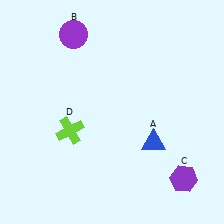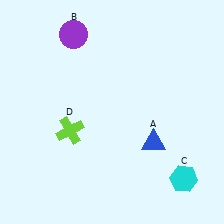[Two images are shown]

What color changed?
The hexagon (C) changed from purple in Image 1 to cyan in Image 2.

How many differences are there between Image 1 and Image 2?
There is 1 difference between the two images.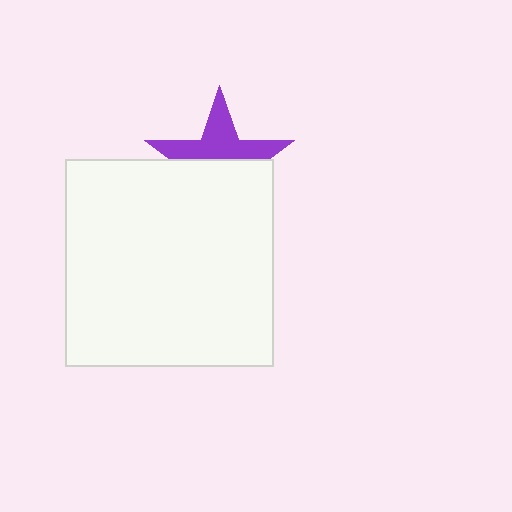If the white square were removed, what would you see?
You would see the complete purple star.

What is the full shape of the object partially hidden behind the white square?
The partially hidden object is a purple star.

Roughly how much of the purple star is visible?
About half of it is visible (roughly 48%).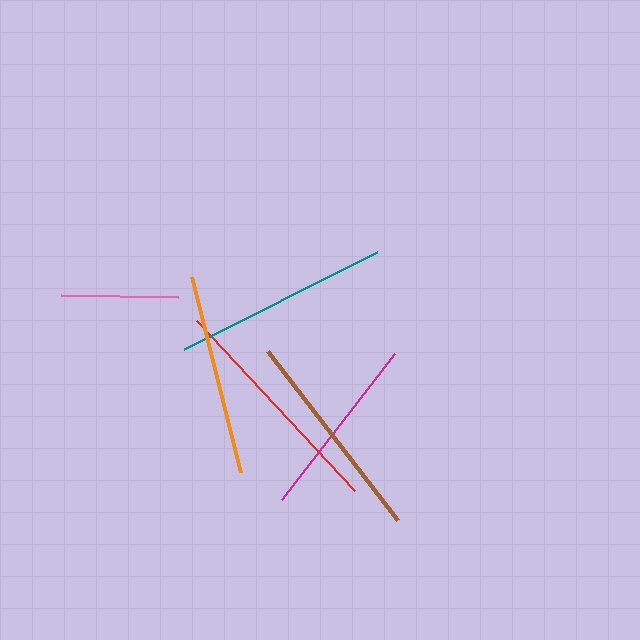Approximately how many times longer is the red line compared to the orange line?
The red line is approximately 1.2 times the length of the orange line.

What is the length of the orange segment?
The orange segment is approximately 200 pixels long.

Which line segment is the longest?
The red line is the longest at approximately 232 pixels.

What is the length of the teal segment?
The teal segment is approximately 215 pixels long.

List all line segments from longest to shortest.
From longest to shortest: red, teal, brown, orange, magenta, pink.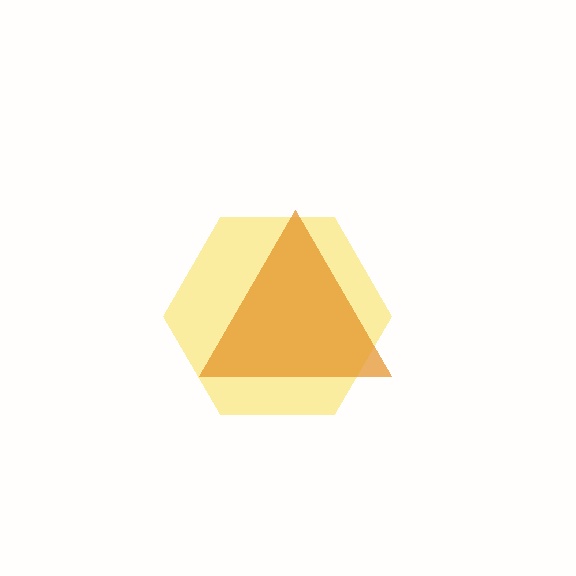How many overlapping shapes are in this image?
There are 2 overlapping shapes in the image.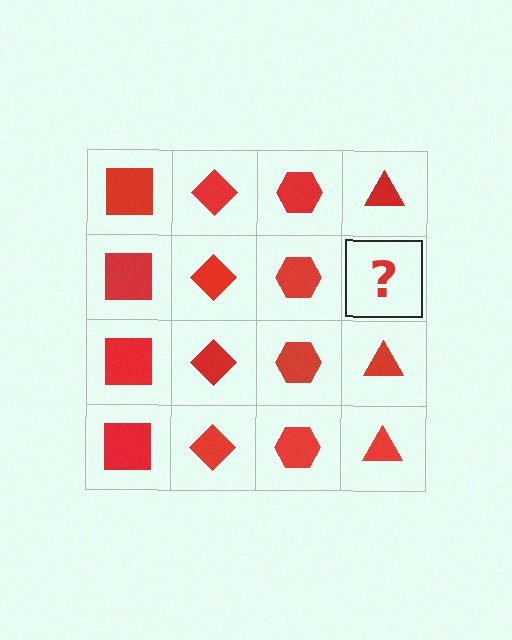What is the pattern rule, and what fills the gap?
The rule is that each column has a consistent shape. The gap should be filled with a red triangle.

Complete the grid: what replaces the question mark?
The question mark should be replaced with a red triangle.